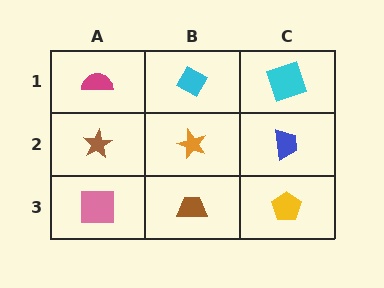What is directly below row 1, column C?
A blue trapezoid.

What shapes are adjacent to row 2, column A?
A magenta semicircle (row 1, column A), a pink square (row 3, column A), an orange star (row 2, column B).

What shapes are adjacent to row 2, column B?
A cyan diamond (row 1, column B), a brown trapezoid (row 3, column B), a brown star (row 2, column A), a blue trapezoid (row 2, column C).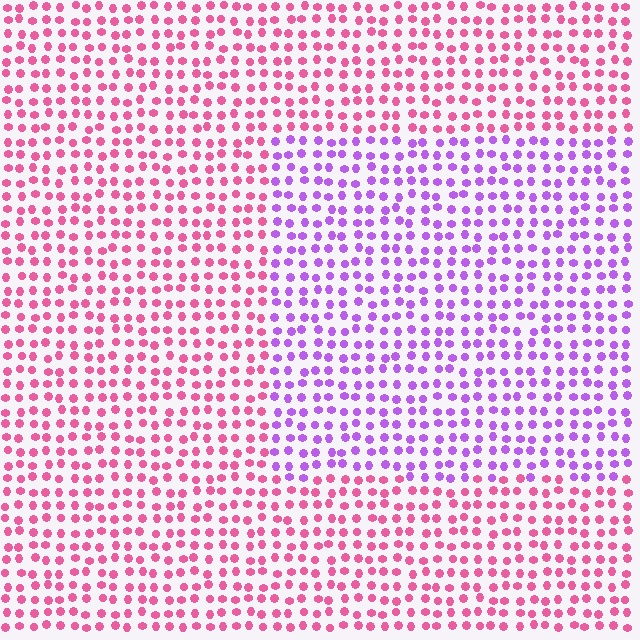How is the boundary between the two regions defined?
The boundary is defined purely by a slight shift in hue (about 52 degrees). Spacing, size, and orientation are identical on both sides.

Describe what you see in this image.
The image is filled with small pink elements in a uniform arrangement. A rectangle-shaped region is visible where the elements are tinted to a slightly different hue, forming a subtle color boundary.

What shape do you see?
I see a rectangle.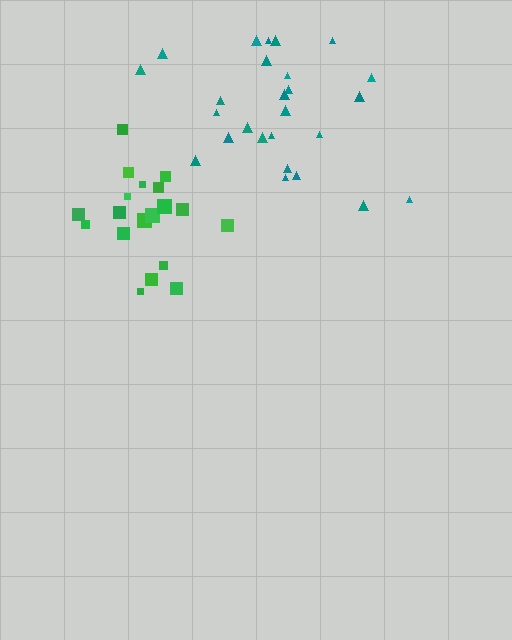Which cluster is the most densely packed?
Green.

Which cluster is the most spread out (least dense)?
Teal.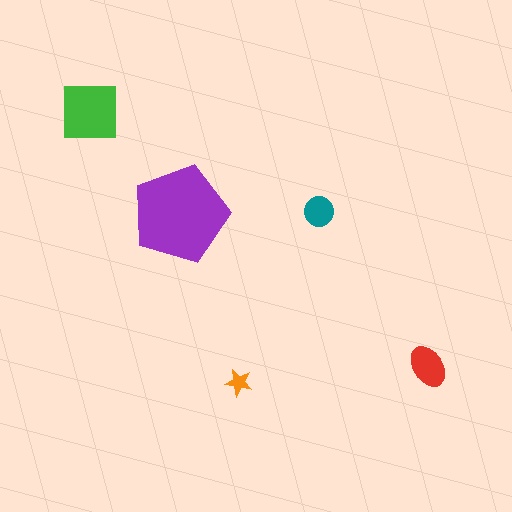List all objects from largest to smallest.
The purple pentagon, the green square, the red ellipse, the teal circle, the orange star.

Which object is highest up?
The green square is topmost.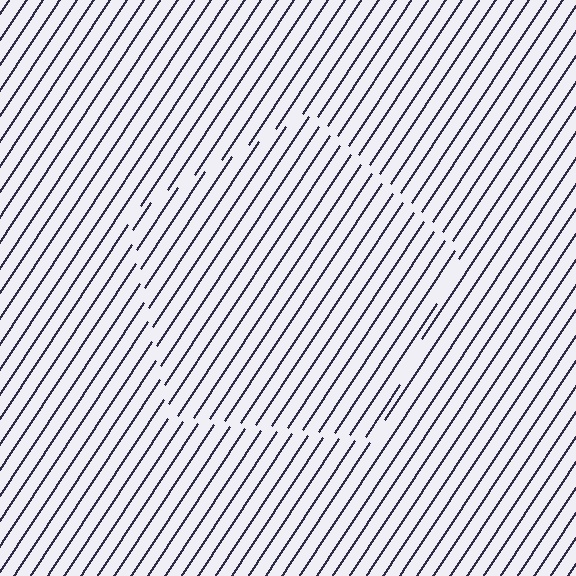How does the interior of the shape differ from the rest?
The interior of the shape contains the same grating, shifted by half a period — the contour is defined by the phase discontinuity where line-ends from the inner and outer gratings abut.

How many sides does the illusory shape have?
5 sides — the line-ends trace a pentagon.